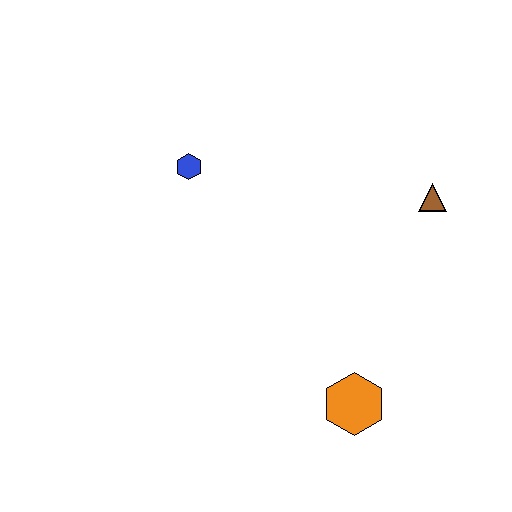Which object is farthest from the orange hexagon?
The blue hexagon is farthest from the orange hexagon.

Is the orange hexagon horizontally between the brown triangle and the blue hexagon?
Yes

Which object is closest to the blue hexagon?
The brown triangle is closest to the blue hexagon.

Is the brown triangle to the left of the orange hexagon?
No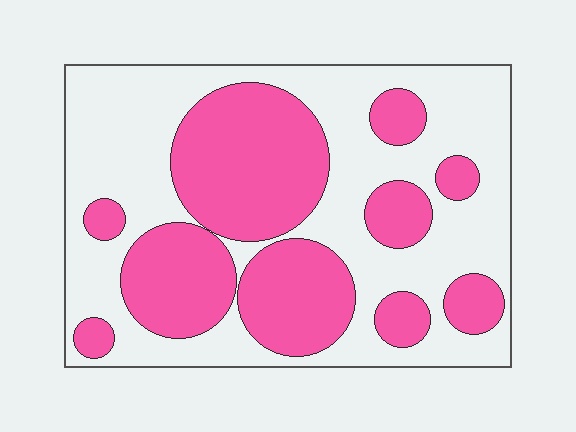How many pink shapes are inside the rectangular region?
10.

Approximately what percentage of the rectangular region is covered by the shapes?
Approximately 45%.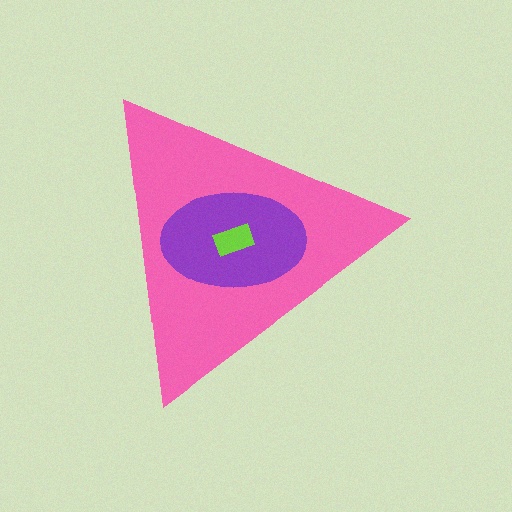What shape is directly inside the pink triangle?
The purple ellipse.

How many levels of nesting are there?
3.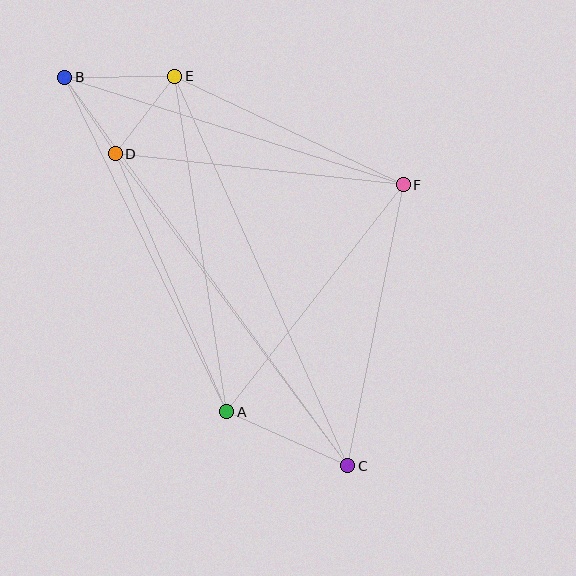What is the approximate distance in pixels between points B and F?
The distance between B and F is approximately 355 pixels.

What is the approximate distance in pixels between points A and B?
The distance between A and B is approximately 372 pixels.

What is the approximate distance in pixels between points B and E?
The distance between B and E is approximately 110 pixels.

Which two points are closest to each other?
Points B and D are closest to each other.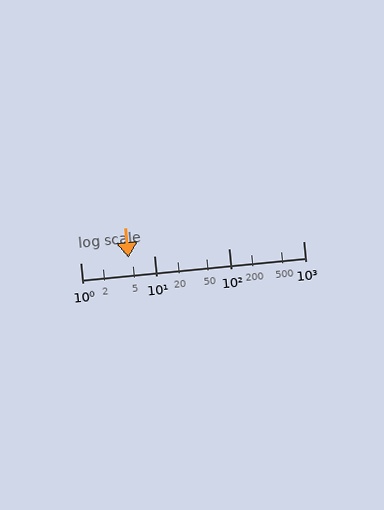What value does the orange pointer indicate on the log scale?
The pointer indicates approximately 4.4.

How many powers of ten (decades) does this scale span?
The scale spans 3 decades, from 1 to 1000.